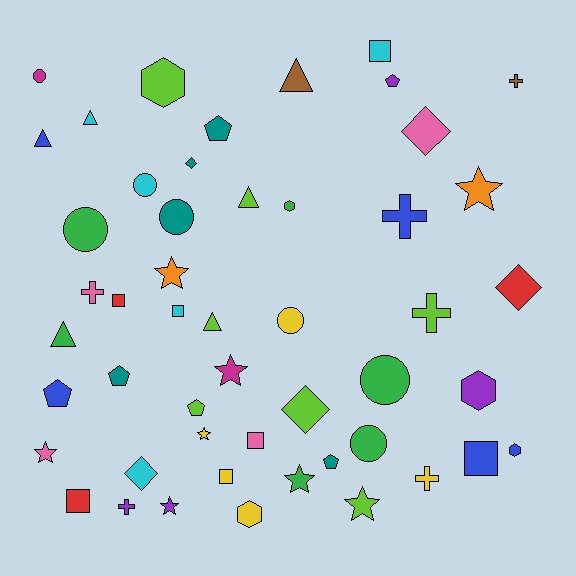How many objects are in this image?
There are 50 objects.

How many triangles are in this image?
There are 6 triangles.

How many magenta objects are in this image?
There are 2 magenta objects.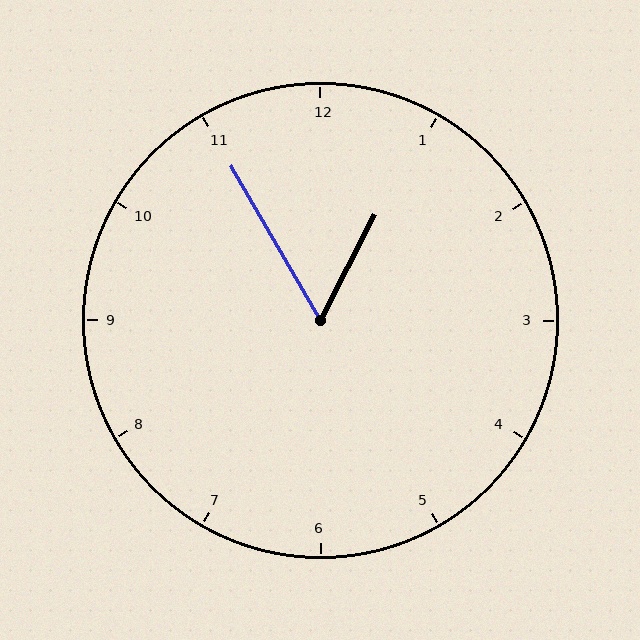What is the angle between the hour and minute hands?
Approximately 58 degrees.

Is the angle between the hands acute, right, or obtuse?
It is acute.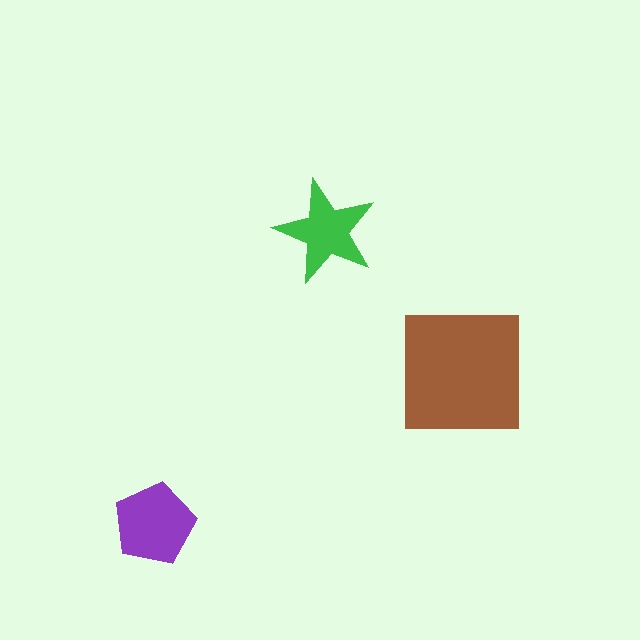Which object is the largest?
The brown square.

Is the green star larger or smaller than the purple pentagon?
Smaller.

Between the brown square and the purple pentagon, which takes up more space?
The brown square.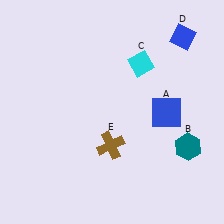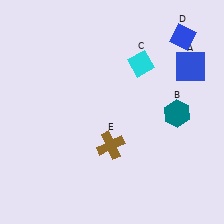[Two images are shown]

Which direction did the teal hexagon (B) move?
The teal hexagon (B) moved up.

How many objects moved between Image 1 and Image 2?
2 objects moved between the two images.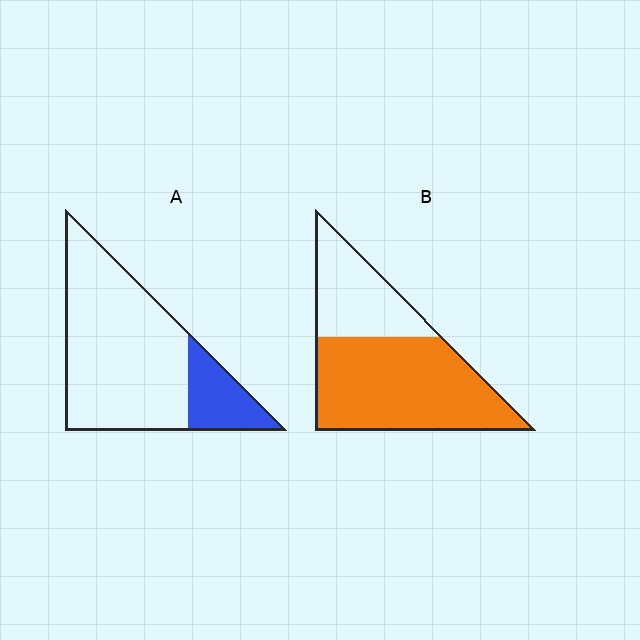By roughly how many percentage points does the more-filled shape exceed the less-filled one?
By roughly 45 percentage points (B over A).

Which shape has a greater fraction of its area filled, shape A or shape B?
Shape B.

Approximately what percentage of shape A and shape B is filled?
A is approximately 20% and B is approximately 65%.